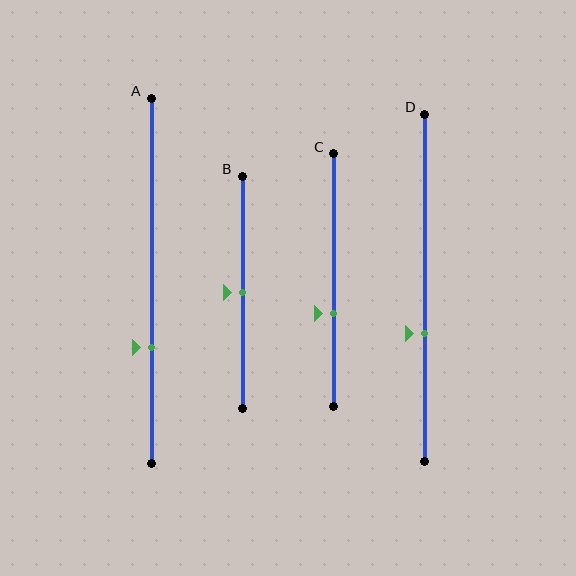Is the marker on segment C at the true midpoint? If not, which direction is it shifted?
No, the marker on segment C is shifted downward by about 13% of the segment length.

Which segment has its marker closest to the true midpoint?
Segment B has its marker closest to the true midpoint.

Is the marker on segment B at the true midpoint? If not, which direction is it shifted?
Yes, the marker on segment B is at the true midpoint.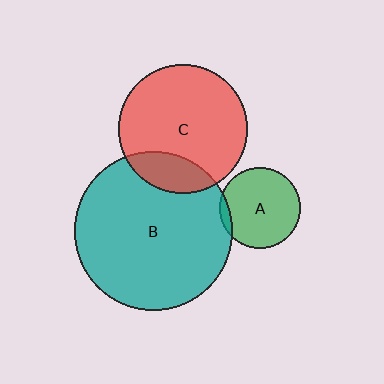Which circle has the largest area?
Circle B (teal).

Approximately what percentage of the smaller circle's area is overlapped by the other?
Approximately 5%.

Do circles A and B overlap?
Yes.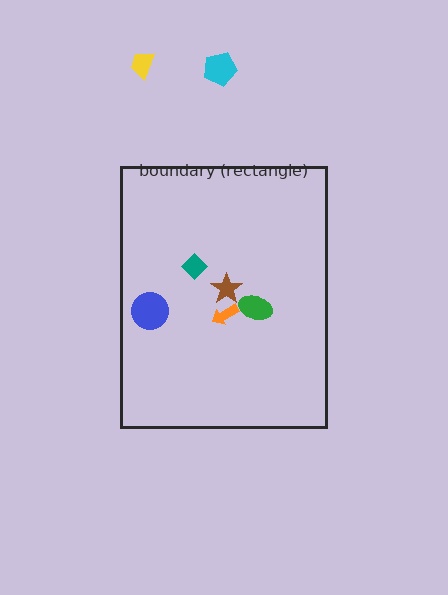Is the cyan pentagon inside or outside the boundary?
Outside.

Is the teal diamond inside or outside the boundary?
Inside.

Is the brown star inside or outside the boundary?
Inside.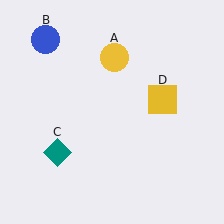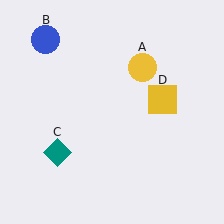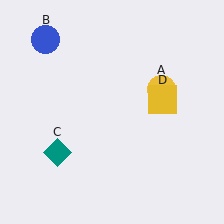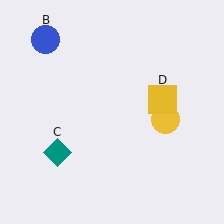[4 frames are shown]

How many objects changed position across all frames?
1 object changed position: yellow circle (object A).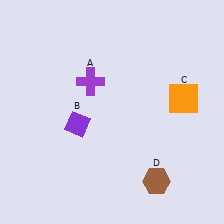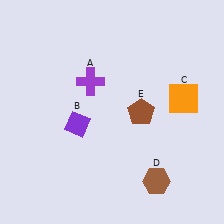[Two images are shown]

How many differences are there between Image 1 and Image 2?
There is 1 difference between the two images.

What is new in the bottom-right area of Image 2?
A brown pentagon (E) was added in the bottom-right area of Image 2.